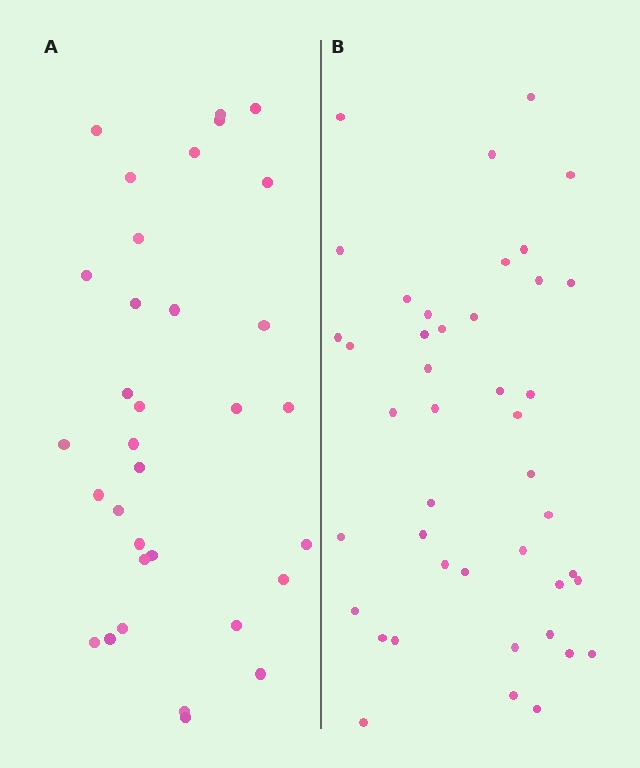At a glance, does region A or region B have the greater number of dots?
Region B (the right region) has more dots.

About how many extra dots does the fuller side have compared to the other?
Region B has roughly 10 or so more dots than region A.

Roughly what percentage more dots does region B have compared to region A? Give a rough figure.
About 30% more.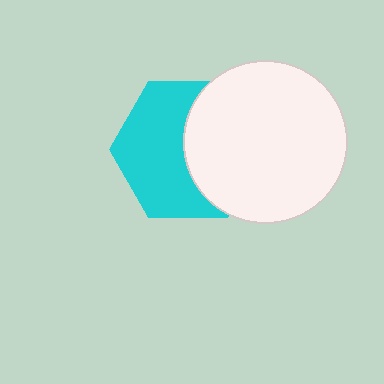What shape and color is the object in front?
The object in front is a white circle.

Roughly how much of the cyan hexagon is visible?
About half of it is visible (roughly 55%).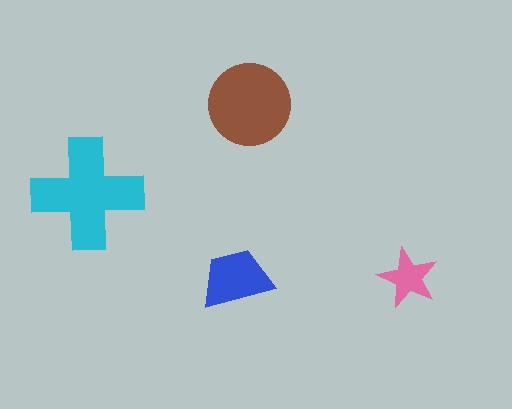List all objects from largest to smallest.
The cyan cross, the brown circle, the blue trapezoid, the pink star.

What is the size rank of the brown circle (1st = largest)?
2nd.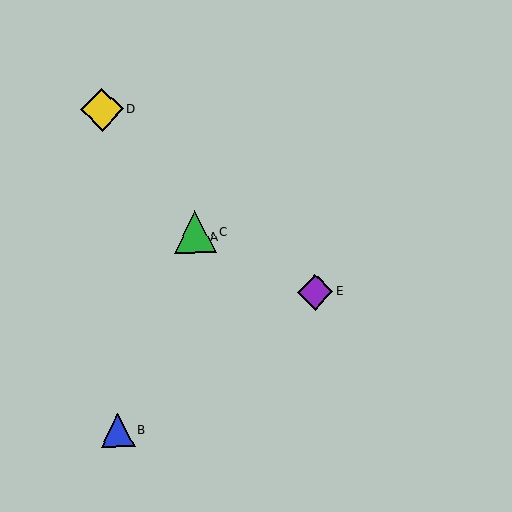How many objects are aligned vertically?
2 objects (A, C) are aligned vertically.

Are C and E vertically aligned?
No, C is at x≈195 and E is at x≈315.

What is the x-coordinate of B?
Object B is at x≈117.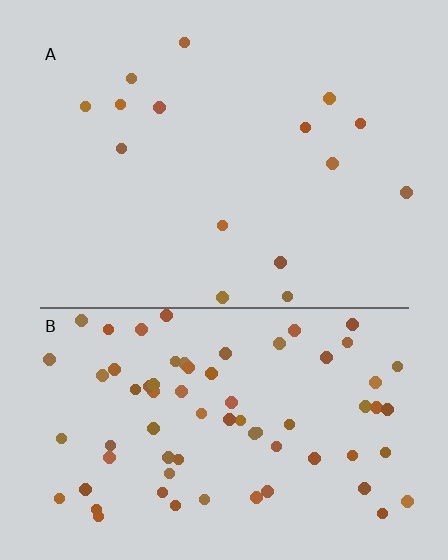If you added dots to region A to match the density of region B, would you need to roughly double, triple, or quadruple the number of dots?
Approximately quadruple.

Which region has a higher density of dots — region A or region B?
B (the bottom).